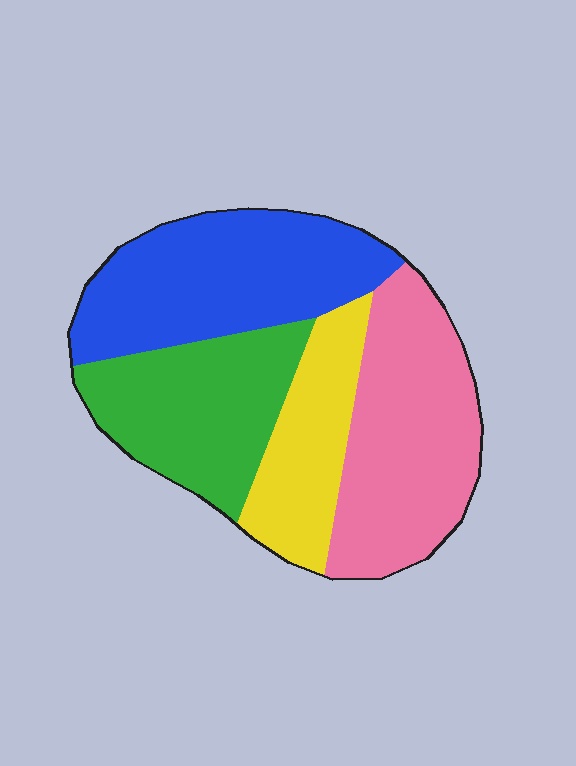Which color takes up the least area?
Yellow, at roughly 15%.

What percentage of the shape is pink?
Pink takes up about one third (1/3) of the shape.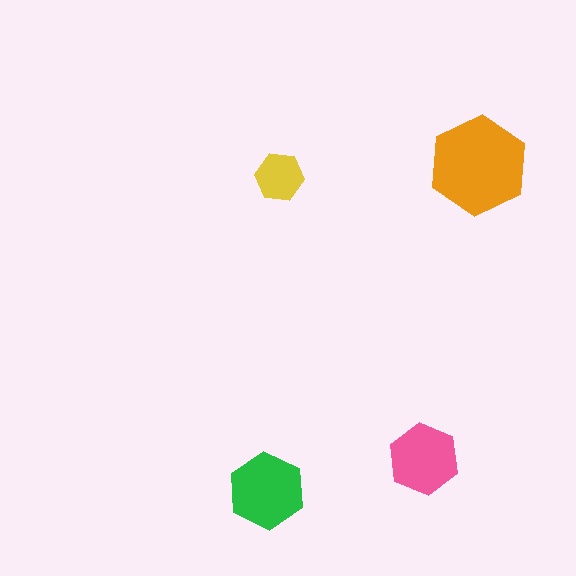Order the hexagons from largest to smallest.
the orange one, the green one, the pink one, the yellow one.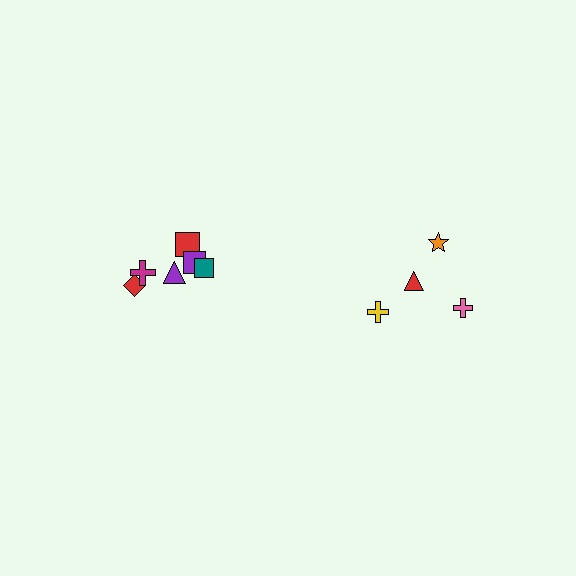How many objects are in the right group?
There are 4 objects.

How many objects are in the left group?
There are 6 objects.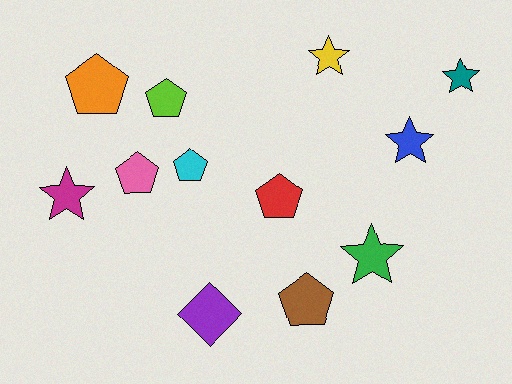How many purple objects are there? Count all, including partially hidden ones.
There is 1 purple object.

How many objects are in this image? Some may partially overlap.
There are 12 objects.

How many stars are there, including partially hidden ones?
There are 5 stars.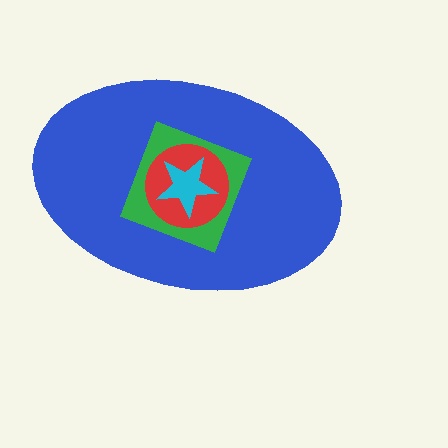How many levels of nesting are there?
4.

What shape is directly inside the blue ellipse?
The green square.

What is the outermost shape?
The blue ellipse.